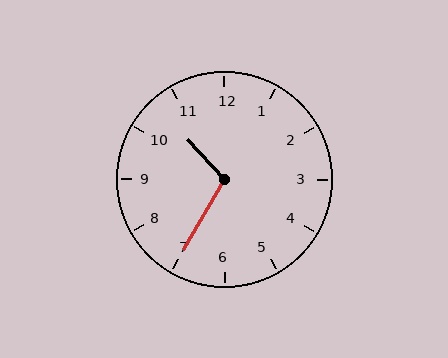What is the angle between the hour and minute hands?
Approximately 108 degrees.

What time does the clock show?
10:35.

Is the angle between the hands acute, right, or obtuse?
It is obtuse.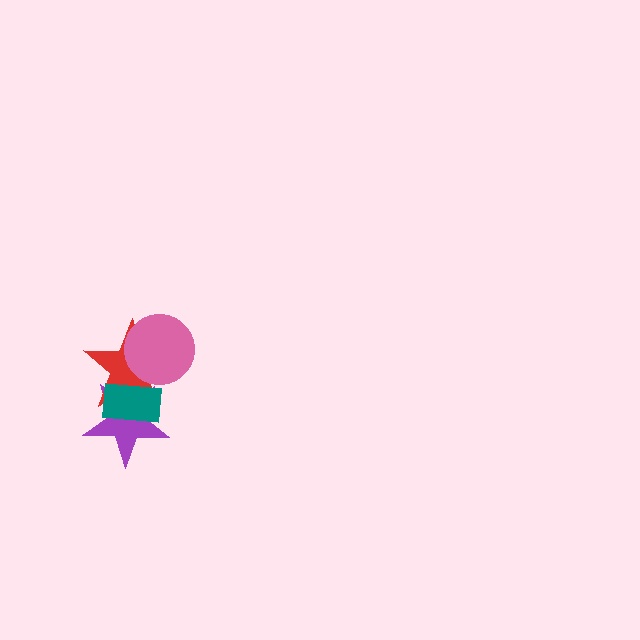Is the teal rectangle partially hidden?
No, no other shape covers it.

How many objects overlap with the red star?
3 objects overlap with the red star.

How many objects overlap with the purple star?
2 objects overlap with the purple star.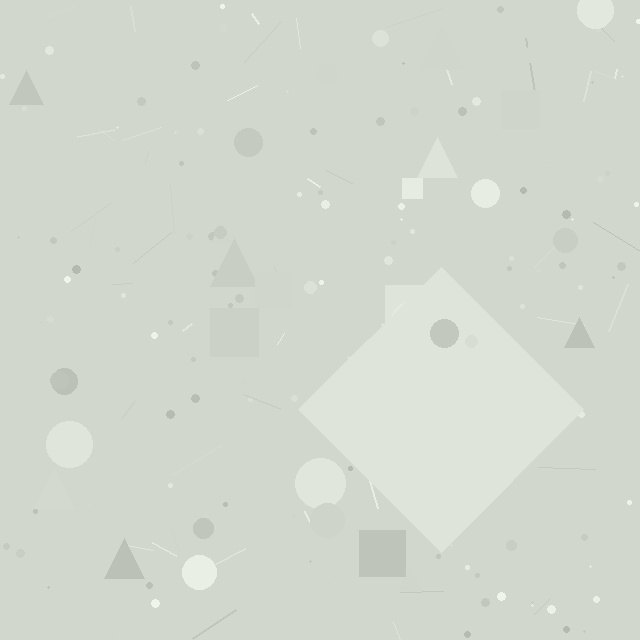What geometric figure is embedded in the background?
A diamond is embedded in the background.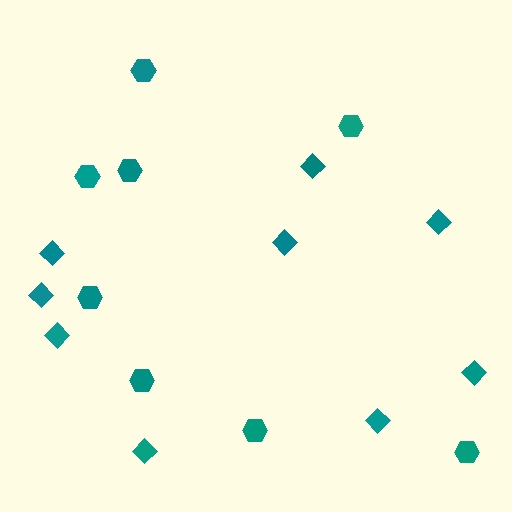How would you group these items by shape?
There are 2 groups: one group of hexagons (8) and one group of diamonds (9).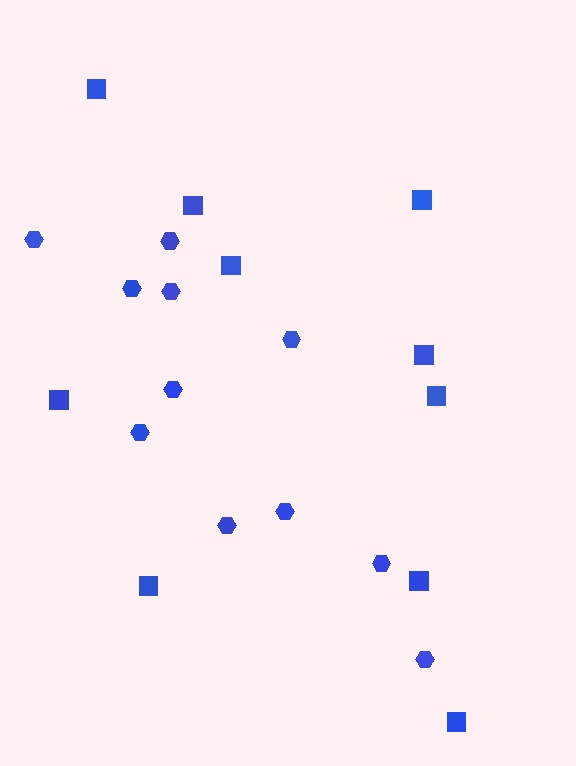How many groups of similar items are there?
There are 2 groups: one group of hexagons (11) and one group of squares (10).